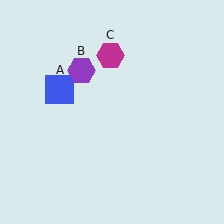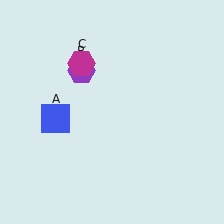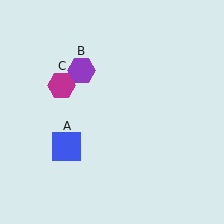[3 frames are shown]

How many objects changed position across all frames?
2 objects changed position: blue square (object A), magenta hexagon (object C).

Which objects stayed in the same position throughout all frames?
Purple hexagon (object B) remained stationary.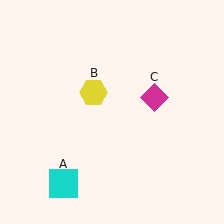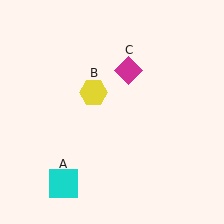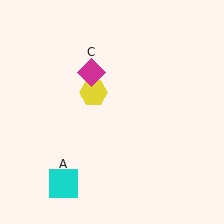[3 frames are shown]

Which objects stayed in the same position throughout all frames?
Cyan square (object A) and yellow hexagon (object B) remained stationary.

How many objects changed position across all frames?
1 object changed position: magenta diamond (object C).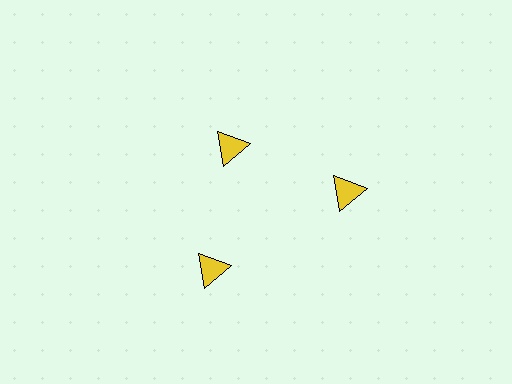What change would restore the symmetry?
The symmetry would be restored by moving it outward, back onto the ring so that all 3 triangles sit at equal angles and equal distance from the center.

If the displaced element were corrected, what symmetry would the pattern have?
It would have 3-fold rotational symmetry — the pattern would map onto itself every 120 degrees.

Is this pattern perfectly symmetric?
No. The 3 yellow triangles are arranged in a ring, but one element near the 11 o'clock position is pulled inward toward the center, breaking the 3-fold rotational symmetry.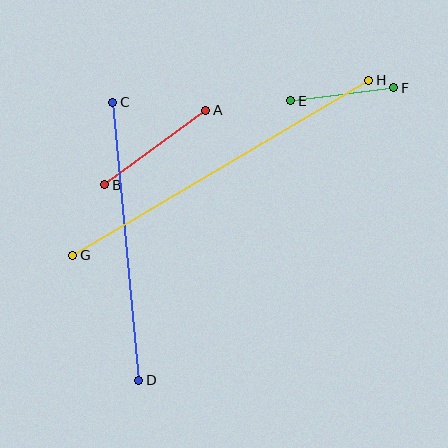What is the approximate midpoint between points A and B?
The midpoint is at approximately (155, 147) pixels.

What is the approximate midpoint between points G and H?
The midpoint is at approximately (221, 168) pixels.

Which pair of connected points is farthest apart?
Points G and H are farthest apart.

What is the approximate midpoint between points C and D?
The midpoint is at approximately (126, 241) pixels.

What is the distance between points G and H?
The distance is approximately 344 pixels.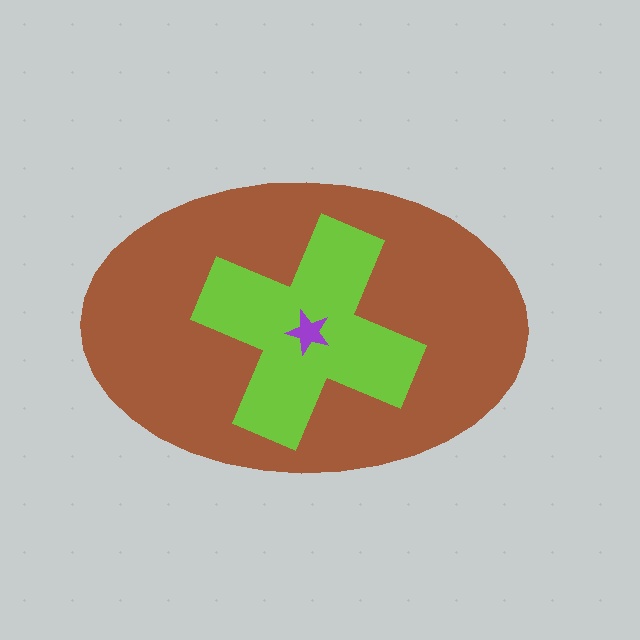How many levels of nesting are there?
3.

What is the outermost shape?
The brown ellipse.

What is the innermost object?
The purple star.